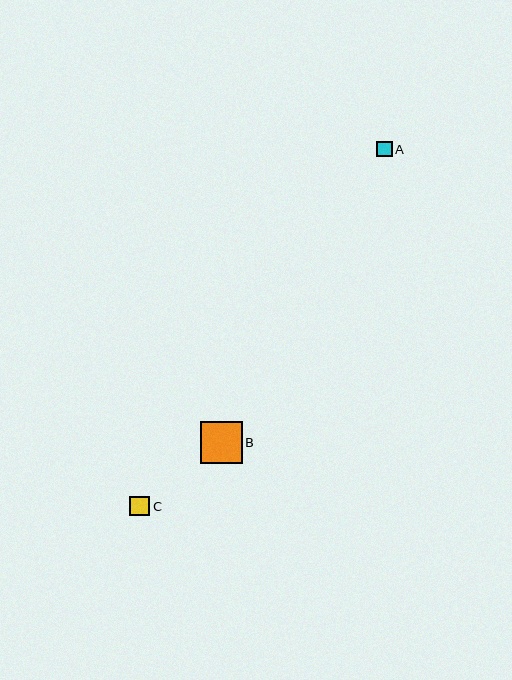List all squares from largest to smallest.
From largest to smallest: B, C, A.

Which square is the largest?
Square B is the largest with a size of approximately 42 pixels.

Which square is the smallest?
Square A is the smallest with a size of approximately 15 pixels.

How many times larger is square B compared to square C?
Square B is approximately 2.1 times the size of square C.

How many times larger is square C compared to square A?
Square C is approximately 1.3 times the size of square A.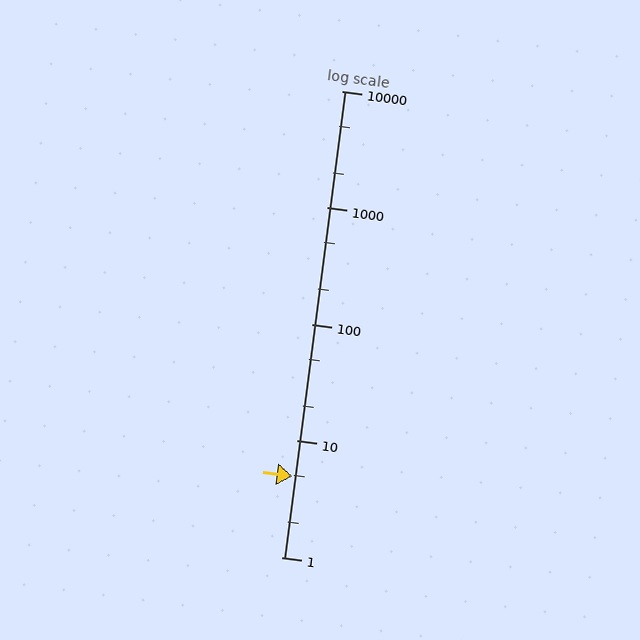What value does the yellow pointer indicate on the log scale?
The pointer indicates approximately 4.9.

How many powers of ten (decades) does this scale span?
The scale spans 4 decades, from 1 to 10000.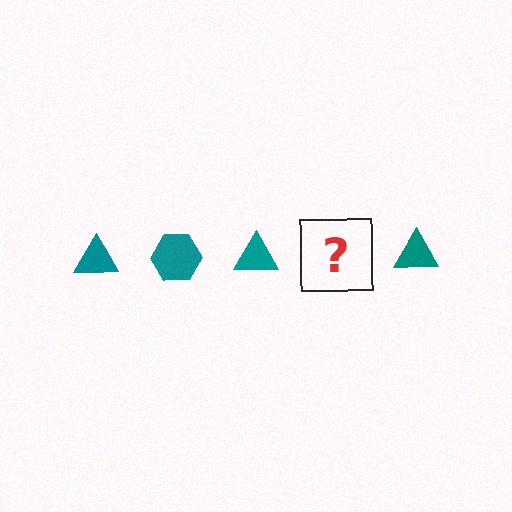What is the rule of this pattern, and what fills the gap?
The rule is that the pattern cycles through triangle, hexagon shapes in teal. The gap should be filled with a teal hexagon.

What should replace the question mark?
The question mark should be replaced with a teal hexagon.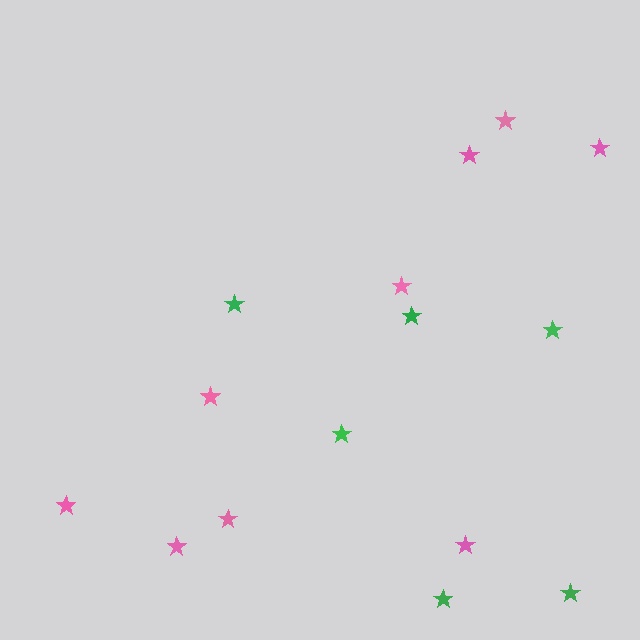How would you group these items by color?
There are 2 groups: one group of green stars (6) and one group of pink stars (9).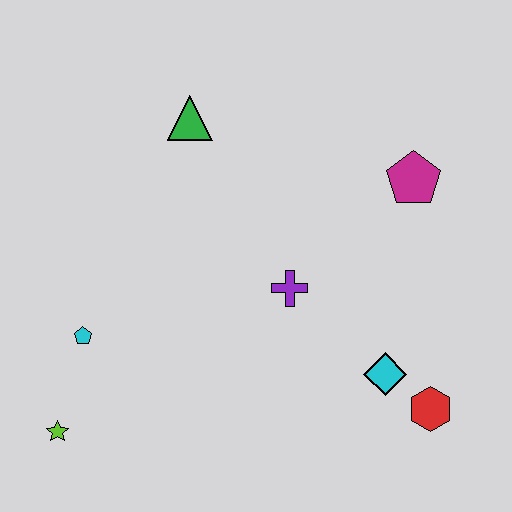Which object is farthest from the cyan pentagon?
The magenta pentagon is farthest from the cyan pentagon.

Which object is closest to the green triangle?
The purple cross is closest to the green triangle.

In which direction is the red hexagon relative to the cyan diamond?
The red hexagon is to the right of the cyan diamond.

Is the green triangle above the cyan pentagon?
Yes